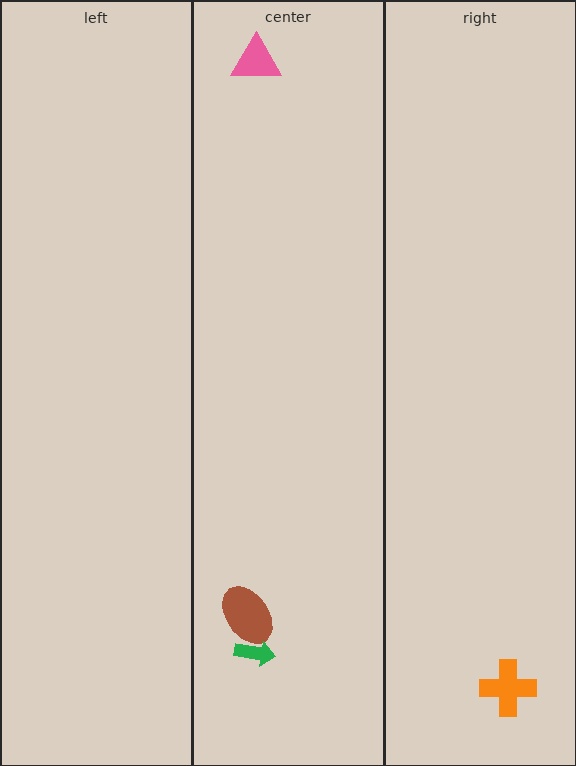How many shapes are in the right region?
1.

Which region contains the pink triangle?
The center region.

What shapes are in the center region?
The pink triangle, the brown ellipse, the green arrow.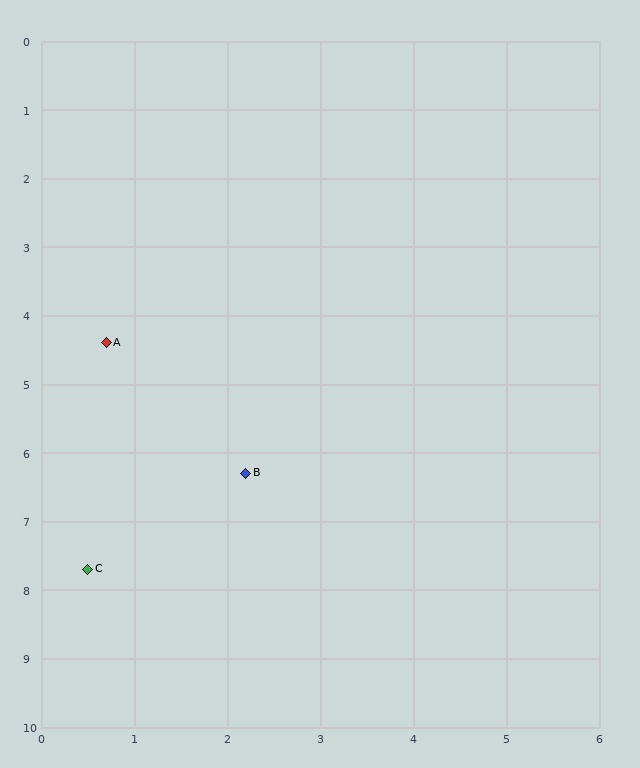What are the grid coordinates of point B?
Point B is at approximately (2.2, 6.3).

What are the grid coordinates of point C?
Point C is at approximately (0.5, 7.7).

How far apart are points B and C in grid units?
Points B and C are about 2.2 grid units apart.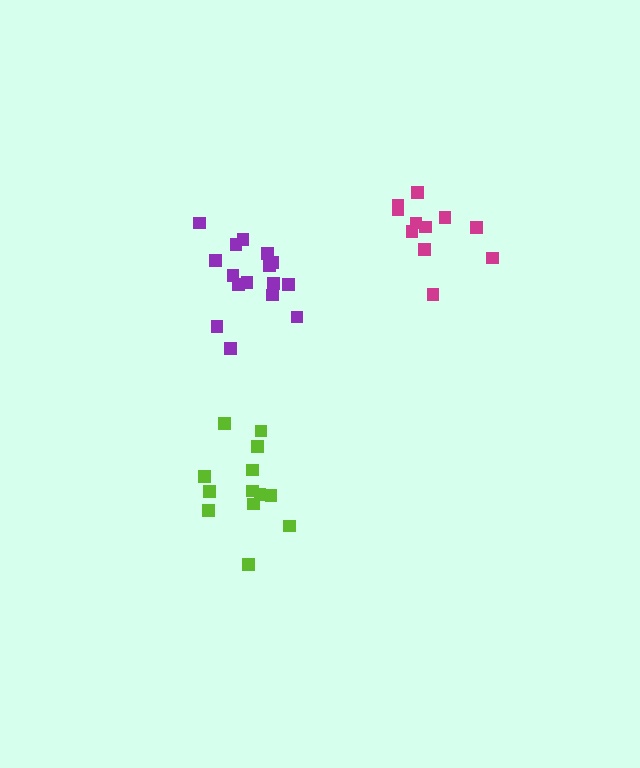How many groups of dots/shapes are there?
There are 3 groups.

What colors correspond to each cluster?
The clusters are colored: purple, lime, magenta.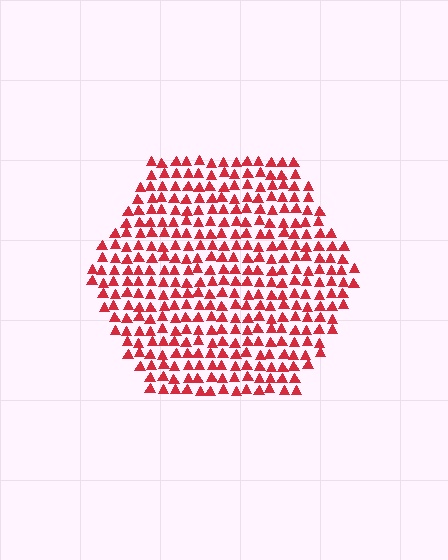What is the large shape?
The large shape is a hexagon.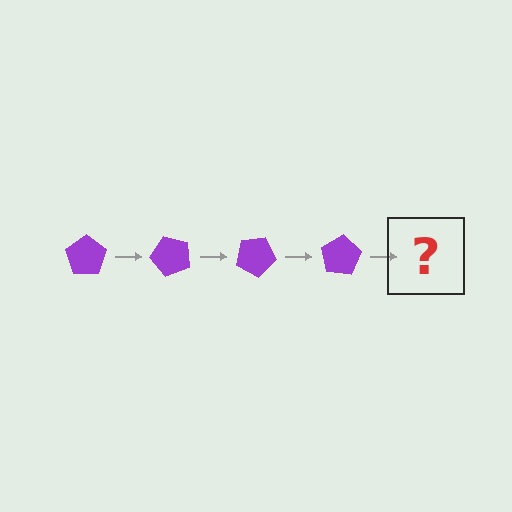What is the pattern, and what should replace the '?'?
The pattern is that the pentagon rotates 50 degrees each step. The '?' should be a purple pentagon rotated 200 degrees.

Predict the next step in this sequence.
The next step is a purple pentagon rotated 200 degrees.